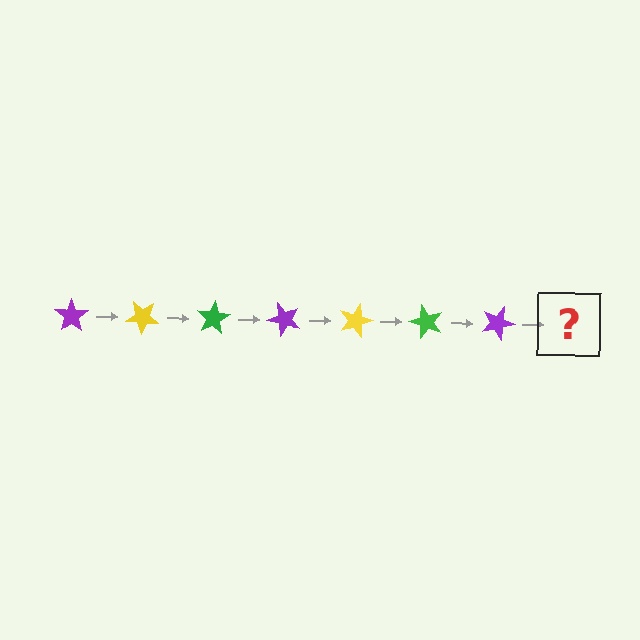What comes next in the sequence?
The next element should be a yellow star, rotated 280 degrees from the start.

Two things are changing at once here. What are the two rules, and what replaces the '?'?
The two rules are that it rotates 40 degrees each step and the color cycles through purple, yellow, and green. The '?' should be a yellow star, rotated 280 degrees from the start.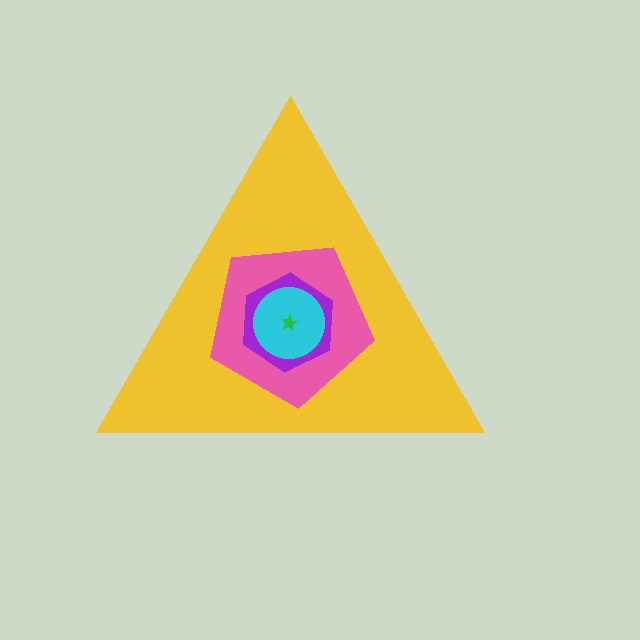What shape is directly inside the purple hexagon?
The cyan circle.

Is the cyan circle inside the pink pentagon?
Yes.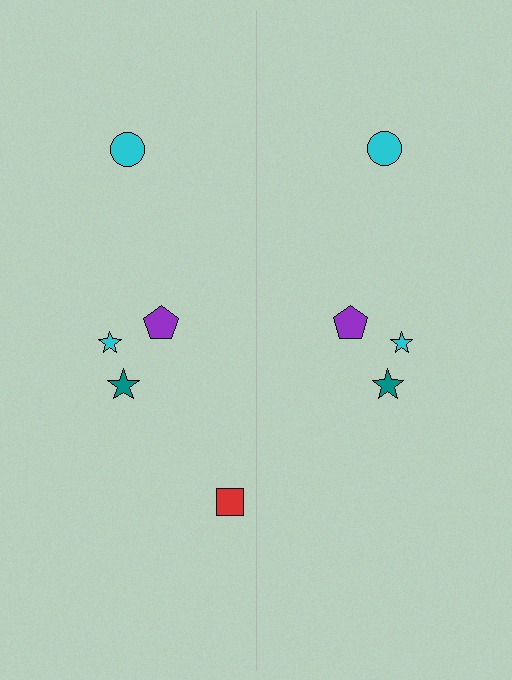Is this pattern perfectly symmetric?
No, the pattern is not perfectly symmetric. A red square is missing from the right side.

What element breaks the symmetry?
A red square is missing from the right side.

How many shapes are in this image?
There are 9 shapes in this image.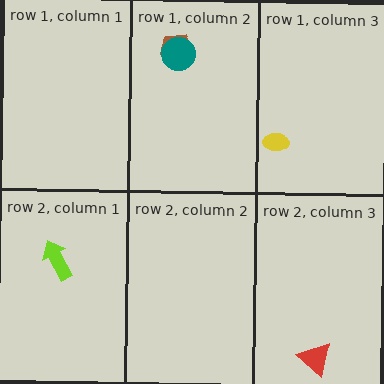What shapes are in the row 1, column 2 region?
The brown pentagon, the teal circle.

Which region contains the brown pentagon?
The row 1, column 2 region.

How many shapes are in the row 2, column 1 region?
1.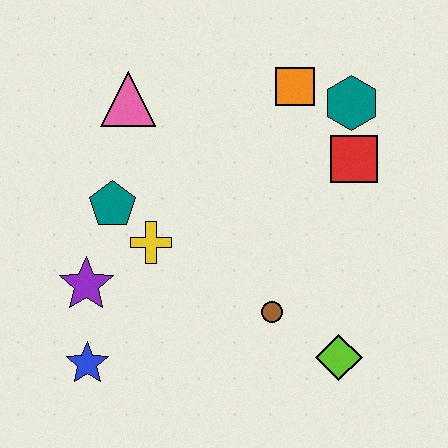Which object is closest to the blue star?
The purple star is closest to the blue star.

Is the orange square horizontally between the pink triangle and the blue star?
No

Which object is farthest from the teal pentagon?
The lime diamond is farthest from the teal pentagon.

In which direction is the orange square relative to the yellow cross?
The orange square is above the yellow cross.